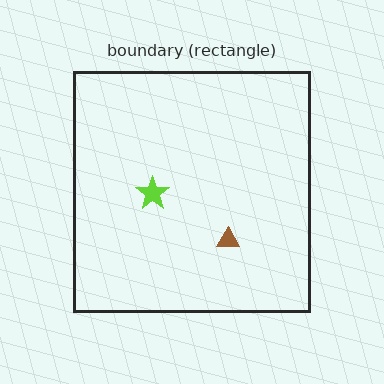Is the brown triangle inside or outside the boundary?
Inside.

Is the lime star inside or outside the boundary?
Inside.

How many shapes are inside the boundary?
2 inside, 0 outside.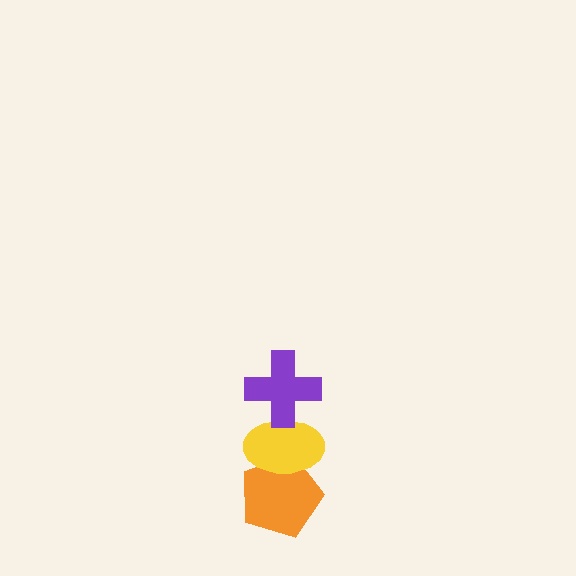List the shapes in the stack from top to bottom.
From top to bottom: the purple cross, the yellow ellipse, the orange pentagon.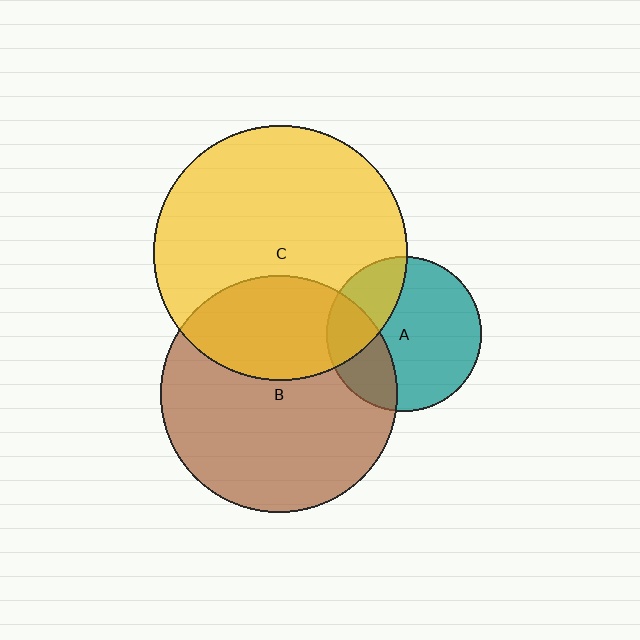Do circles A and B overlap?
Yes.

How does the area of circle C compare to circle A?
Approximately 2.7 times.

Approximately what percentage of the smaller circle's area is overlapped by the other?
Approximately 30%.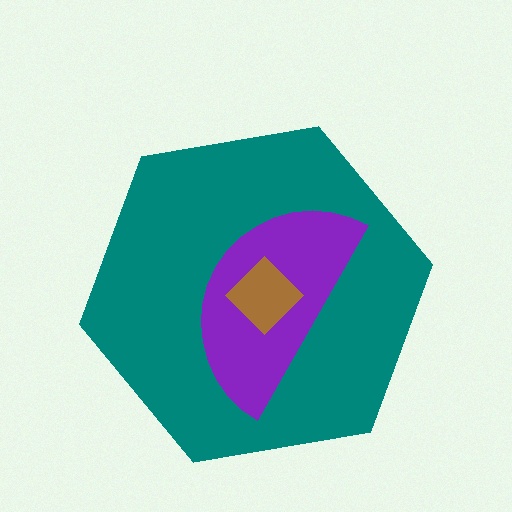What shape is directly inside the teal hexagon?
The purple semicircle.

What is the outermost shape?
The teal hexagon.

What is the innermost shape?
The brown diamond.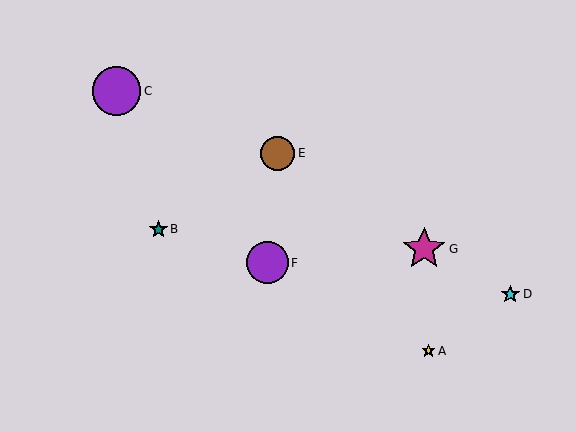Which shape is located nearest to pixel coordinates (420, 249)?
The magenta star (labeled G) at (424, 249) is nearest to that location.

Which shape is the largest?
The purple circle (labeled C) is the largest.